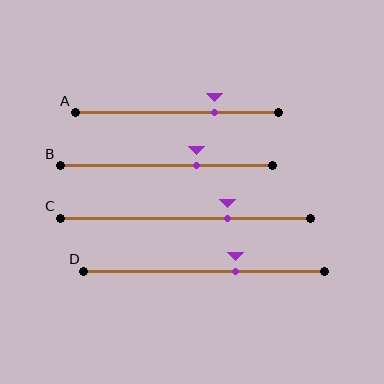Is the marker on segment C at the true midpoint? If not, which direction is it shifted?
No, the marker on segment C is shifted to the right by about 17% of the segment length.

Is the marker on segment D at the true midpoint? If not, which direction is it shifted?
No, the marker on segment D is shifted to the right by about 13% of the segment length.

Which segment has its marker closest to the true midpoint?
Segment D has its marker closest to the true midpoint.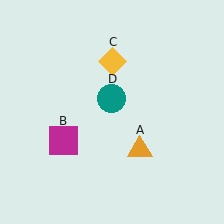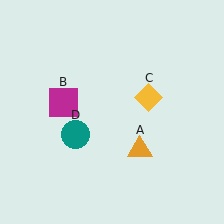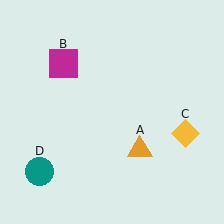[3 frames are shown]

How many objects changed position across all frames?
3 objects changed position: magenta square (object B), yellow diamond (object C), teal circle (object D).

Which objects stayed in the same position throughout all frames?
Orange triangle (object A) remained stationary.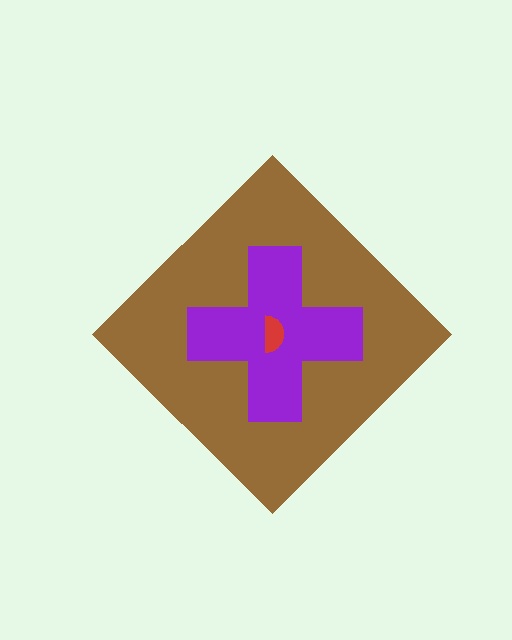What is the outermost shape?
The brown diamond.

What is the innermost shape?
The red semicircle.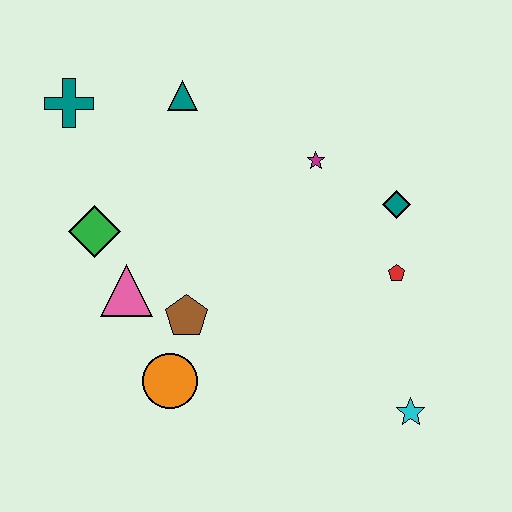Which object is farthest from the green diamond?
The cyan star is farthest from the green diamond.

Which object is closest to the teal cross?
The teal triangle is closest to the teal cross.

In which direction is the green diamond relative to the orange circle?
The green diamond is above the orange circle.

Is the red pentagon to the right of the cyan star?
No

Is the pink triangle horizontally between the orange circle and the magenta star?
No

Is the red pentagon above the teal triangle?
No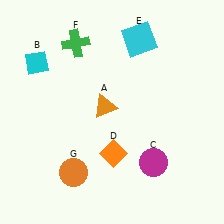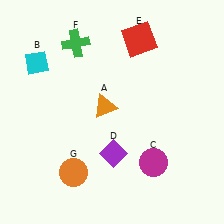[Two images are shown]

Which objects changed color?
D changed from orange to purple. E changed from cyan to red.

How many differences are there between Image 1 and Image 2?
There are 2 differences between the two images.